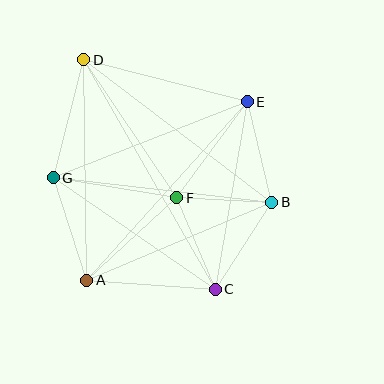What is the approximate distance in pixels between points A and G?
The distance between A and G is approximately 108 pixels.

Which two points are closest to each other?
Points B and F are closest to each other.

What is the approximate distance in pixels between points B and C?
The distance between B and C is approximately 104 pixels.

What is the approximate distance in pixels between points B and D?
The distance between B and D is approximately 236 pixels.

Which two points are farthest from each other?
Points C and D are farthest from each other.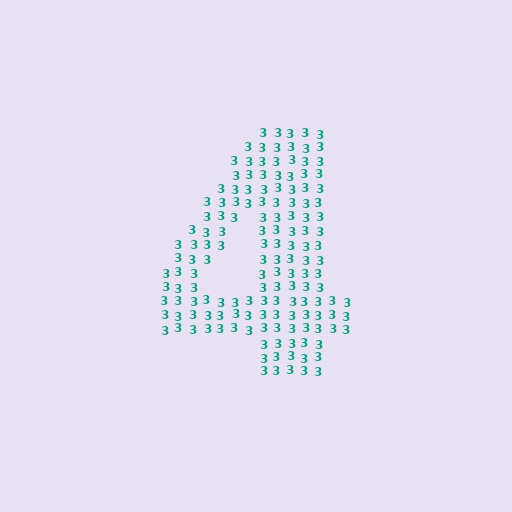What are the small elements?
The small elements are digit 3's.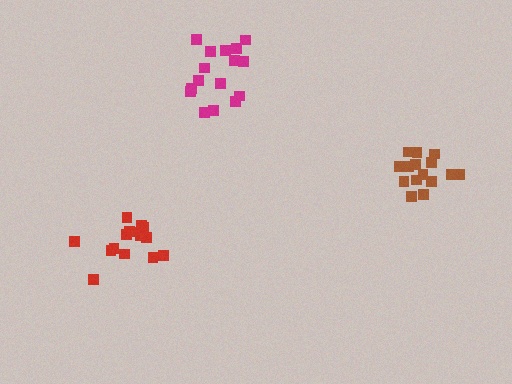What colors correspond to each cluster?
The clusters are colored: brown, magenta, red.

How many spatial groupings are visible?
There are 3 spatial groupings.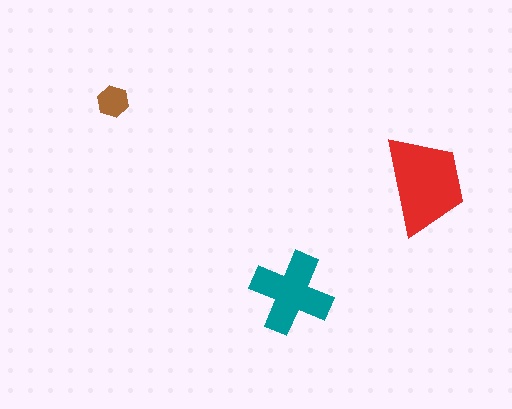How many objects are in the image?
There are 3 objects in the image.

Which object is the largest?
The red trapezoid.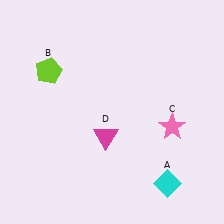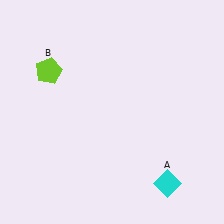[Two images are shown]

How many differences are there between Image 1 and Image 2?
There are 2 differences between the two images.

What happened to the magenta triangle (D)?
The magenta triangle (D) was removed in Image 2. It was in the bottom-left area of Image 1.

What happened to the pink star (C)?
The pink star (C) was removed in Image 2. It was in the bottom-right area of Image 1.